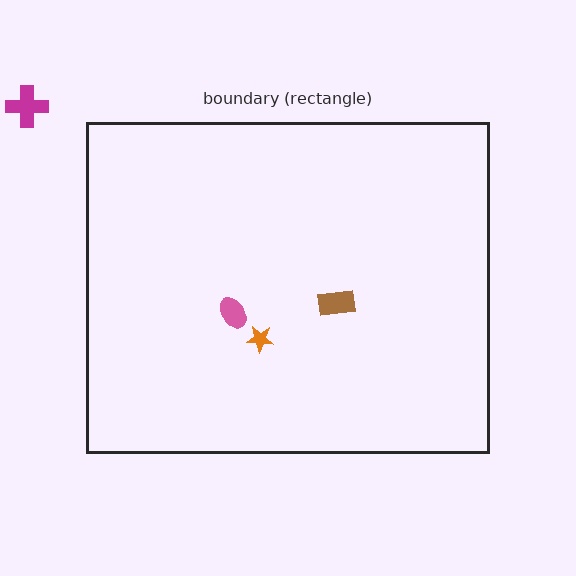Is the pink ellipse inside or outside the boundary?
Inside.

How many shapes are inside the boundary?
3 inside, 1 outside.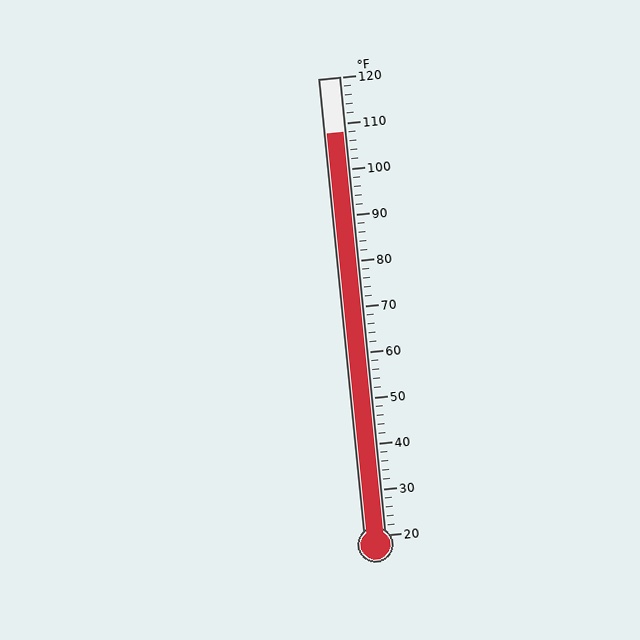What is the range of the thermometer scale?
The thermometer scale ranges from 20°F to 120°F.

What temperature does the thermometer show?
The thermometer shows approximately 108°F.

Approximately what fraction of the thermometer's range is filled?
The thermometer is filled to approximately 90% of its range.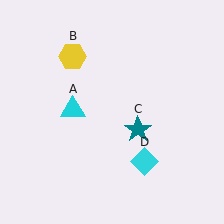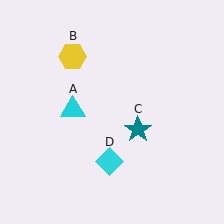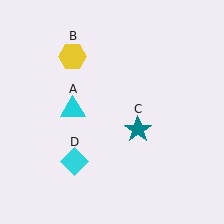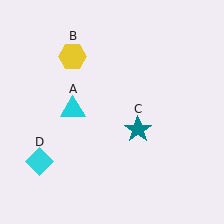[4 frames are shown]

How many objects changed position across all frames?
1 object changed position: cyan diamond (object D).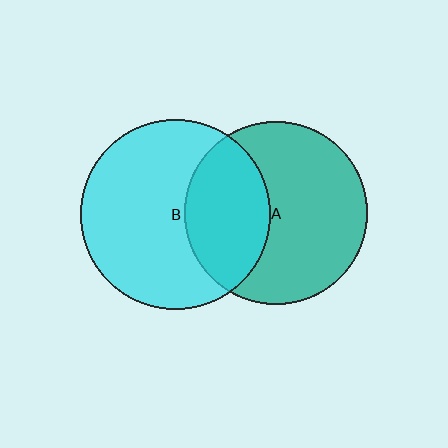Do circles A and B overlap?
Yes.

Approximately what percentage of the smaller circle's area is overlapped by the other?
Approximately 35%.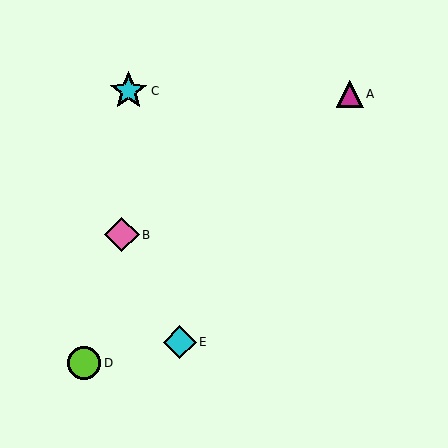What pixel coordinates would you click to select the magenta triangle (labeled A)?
Click at (350, 94) to select the magenta triangle A.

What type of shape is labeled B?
Shape B is a pink diamond.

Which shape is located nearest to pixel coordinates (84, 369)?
The lime circle (labeled D) at (84, 363) is nearest to that location.